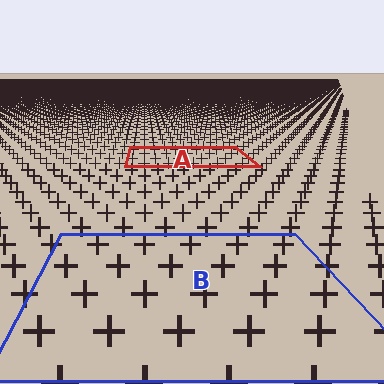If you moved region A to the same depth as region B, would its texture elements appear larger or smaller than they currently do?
They would appear larger. At a closer depth, the same texture elements are projected at a bigger on-screen size.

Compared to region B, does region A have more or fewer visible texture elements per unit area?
Region A has more texture elements per unit area — they are packed more densely because it is farther away.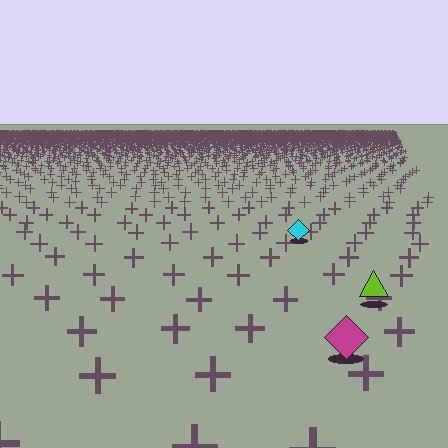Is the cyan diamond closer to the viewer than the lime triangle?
No. The lime triangle is closer — you can tell from the texture gradient: the ground texture is coarser near it.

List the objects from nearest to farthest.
From nearest to farthest: the magenta diamond, the lime triangle, the cyan diamond.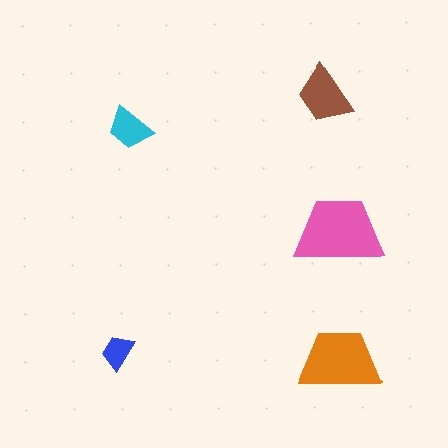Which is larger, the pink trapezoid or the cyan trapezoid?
The pink one.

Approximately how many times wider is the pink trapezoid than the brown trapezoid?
About 1.5 times wider.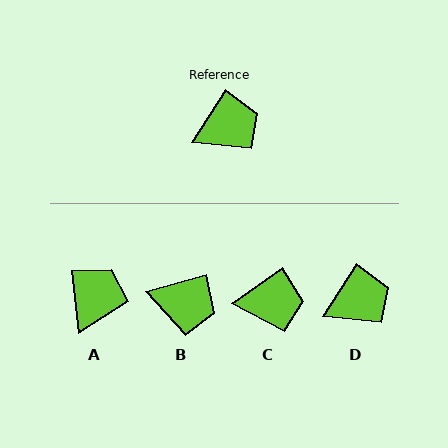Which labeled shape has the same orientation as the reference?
D.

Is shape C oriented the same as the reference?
No, it is off by about 22 degrees.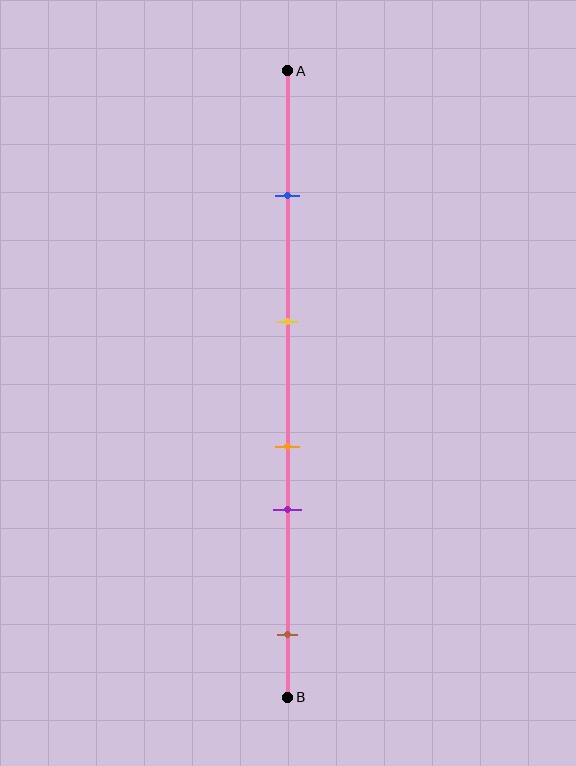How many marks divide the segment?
There are 5 marks dividing the segment.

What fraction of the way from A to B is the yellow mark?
The yellow mark is approximately 40% (0.4) of the way from A to B.